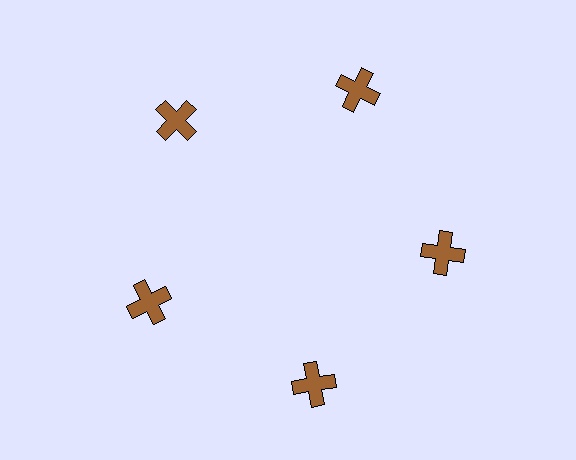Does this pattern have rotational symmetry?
Yes, this pattern has 5-fold rotational symmetry. It looks the same after rotating 72 degrees around the center.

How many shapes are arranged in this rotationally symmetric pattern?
There are 5 shapes, arranged in 5 groups of 1.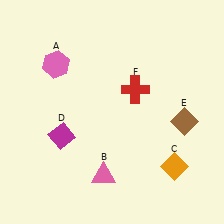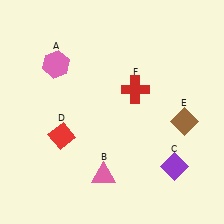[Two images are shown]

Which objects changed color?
C changed from orange to purple. D changed from magenta to red.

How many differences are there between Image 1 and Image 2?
There are 2 differences between the two images.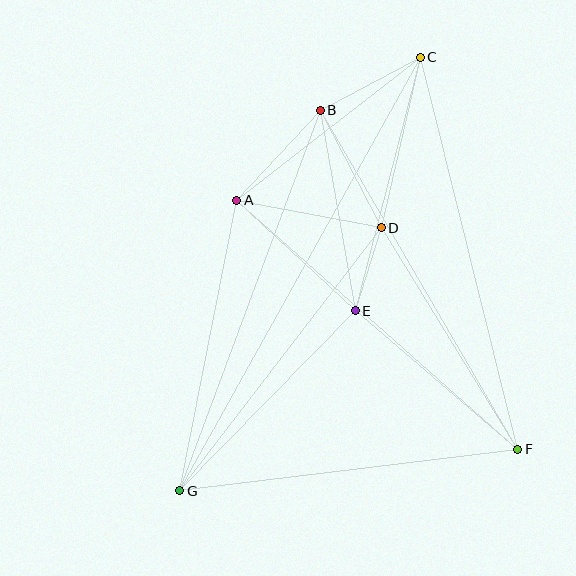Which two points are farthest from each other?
Points C and G are farthest from each other.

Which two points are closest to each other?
Points D and E are closest to each other.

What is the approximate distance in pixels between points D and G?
The distance between D and G is approximately 331 pixels.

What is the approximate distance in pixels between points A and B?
The distance between A and B is approximately 123 pixels.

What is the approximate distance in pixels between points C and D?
The distance between C and D is approximately 175 pixels.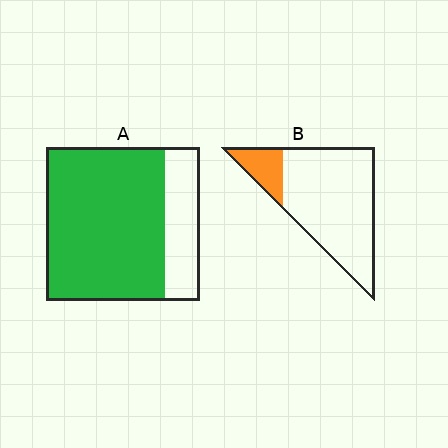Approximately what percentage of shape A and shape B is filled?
A is approximately 75% and B is approximately 15%.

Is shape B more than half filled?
No.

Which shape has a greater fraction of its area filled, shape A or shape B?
Shape A.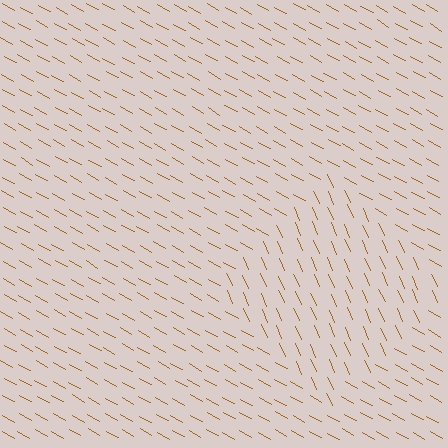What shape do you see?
I see a diamond.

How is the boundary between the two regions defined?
The boundary is defined purely by a change in line orientation (approximately 37 degrees difference). All lines are the same color and thickness.